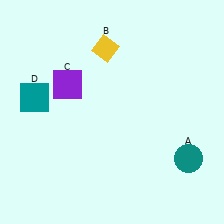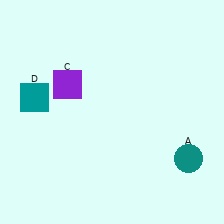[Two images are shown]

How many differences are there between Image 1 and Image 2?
There is 1 difference between the two images.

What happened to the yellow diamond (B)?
The yellow diamond (B) was removed in Image 2. It was in the top-left area of Image 1.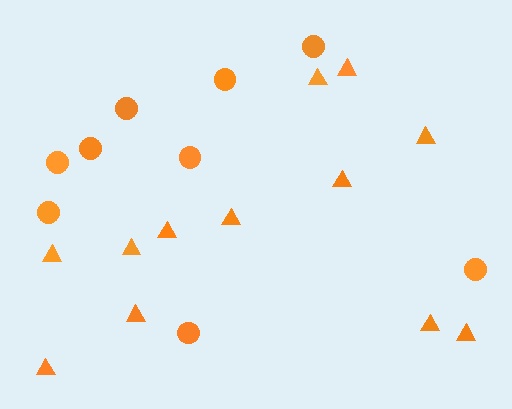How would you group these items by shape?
There are 2 groups: one group of circles (9) and one group of triangles (12).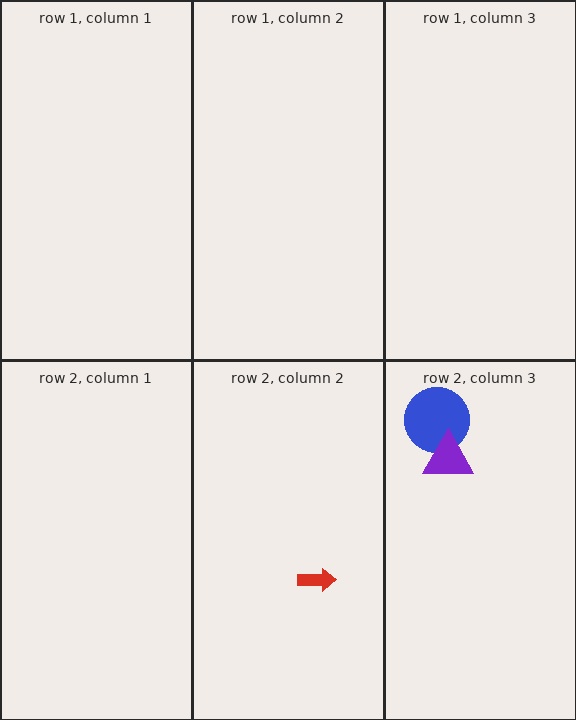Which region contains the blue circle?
The row 2, column 3 region.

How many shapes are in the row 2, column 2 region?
1.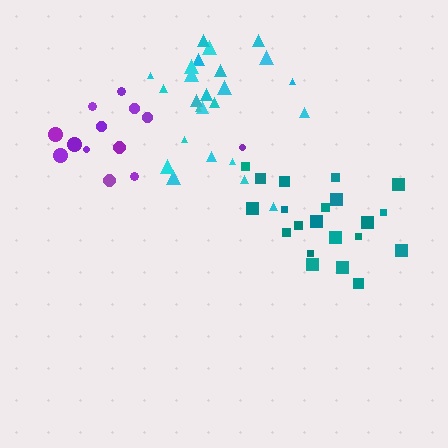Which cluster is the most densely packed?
Teal.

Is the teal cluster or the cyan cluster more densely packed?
Teal.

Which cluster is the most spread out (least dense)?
Purple.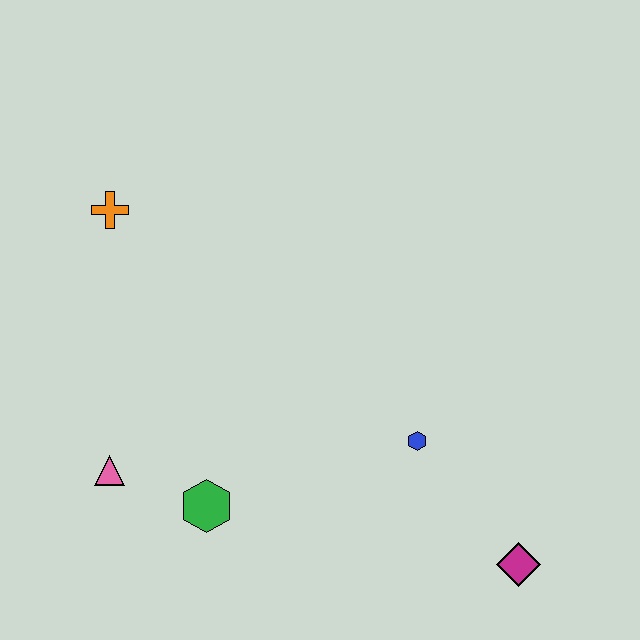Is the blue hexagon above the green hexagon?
Yes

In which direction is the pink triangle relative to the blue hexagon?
The pink triangle is to the left of the blue hexagon.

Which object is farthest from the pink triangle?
The magenta diamond is farthest from the pink triangle.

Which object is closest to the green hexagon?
The pink triangle is closest to the green hexagon.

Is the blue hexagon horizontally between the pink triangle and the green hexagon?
No